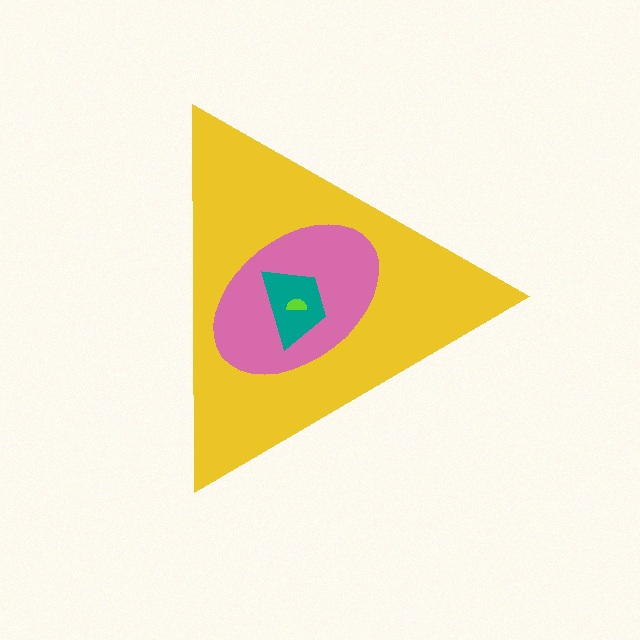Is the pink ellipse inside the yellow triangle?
Yes.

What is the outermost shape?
The yellow triangle.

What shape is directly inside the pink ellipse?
The teal trapezoid.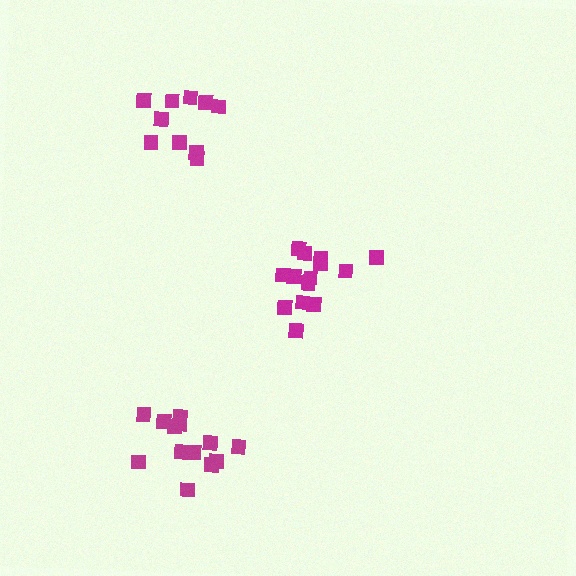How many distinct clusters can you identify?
There are 3 distinct clusters.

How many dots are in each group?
Group 1: 14 dots, Group 2: 10 dots, Group 3: 13 dots (37 total).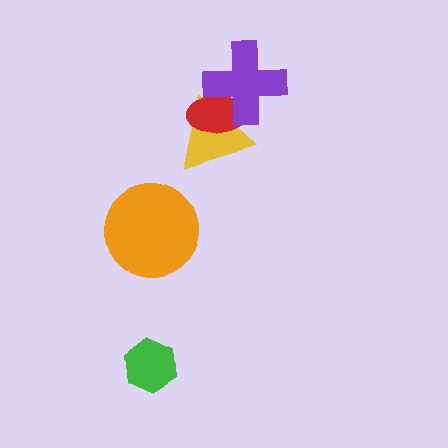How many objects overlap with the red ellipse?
2 objects overlap with the red ellipse.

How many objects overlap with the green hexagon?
0 objects overlap with the green hexagon.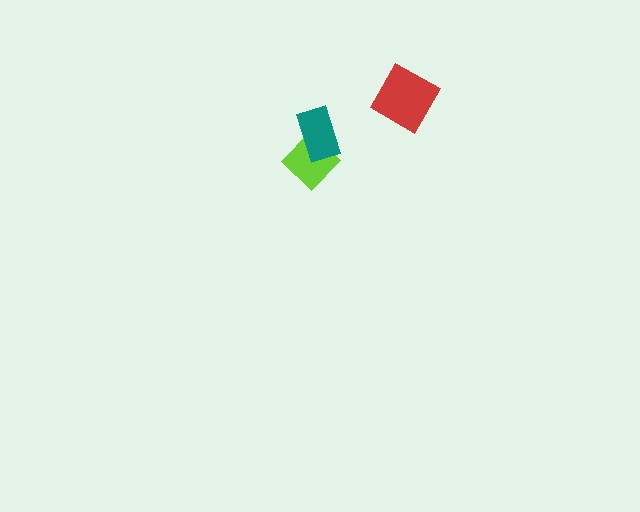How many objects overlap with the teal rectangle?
1 object overlaps with the teal rectangle.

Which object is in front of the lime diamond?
The teal rectangle is in front of the lime diamond.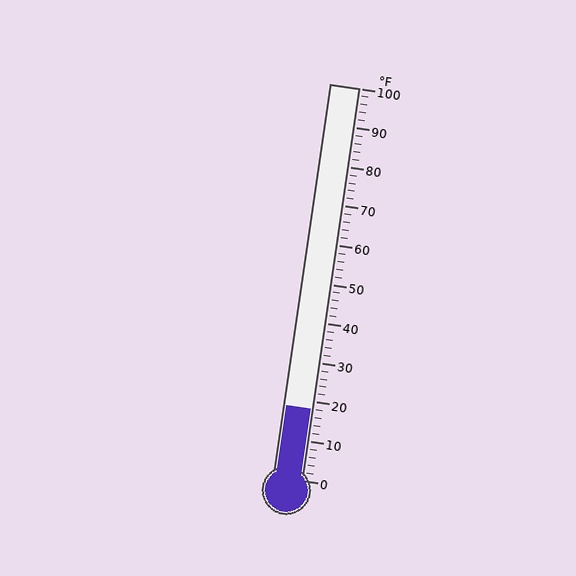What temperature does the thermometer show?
The thermometer shows approximately 18°F.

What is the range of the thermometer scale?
The thermometer scale ranges from 0°F to 100°F.